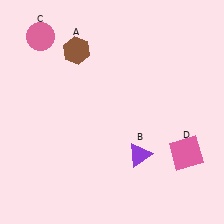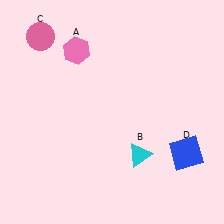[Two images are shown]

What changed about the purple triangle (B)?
In Image 1, B is purple. In Image 2, it changed to cyan.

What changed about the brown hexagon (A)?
In Image 1, A is brown. In Image 2, it changed to pink.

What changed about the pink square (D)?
In Image 1, D is pink. In Image 2, it changed to blue.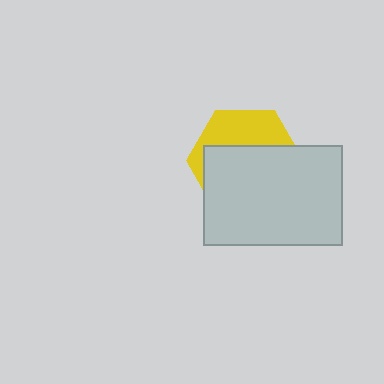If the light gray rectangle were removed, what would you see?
You would see the complete yellow hexagon.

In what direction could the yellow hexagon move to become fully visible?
The yellow hexagon could move up. That would shift it out from behind the light gray rectangle entirely.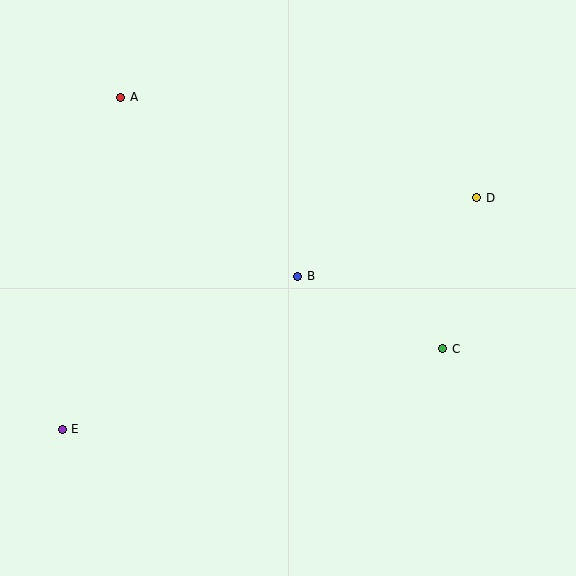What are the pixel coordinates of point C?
Point C is at (443, 349).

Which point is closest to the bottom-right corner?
Point C is closest to the bottom-right corner.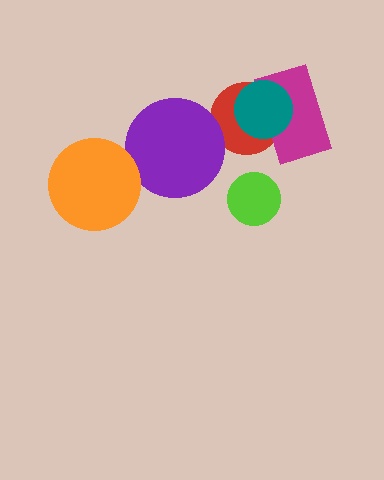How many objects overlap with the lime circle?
0 objects overlap with the lime circle.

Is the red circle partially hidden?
Yes, it is partially covered by another shape.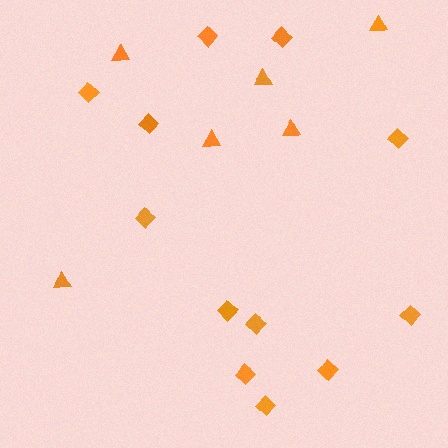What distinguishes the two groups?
There are 2 groups: one group of triangles (6) and one group of diamonds (12).